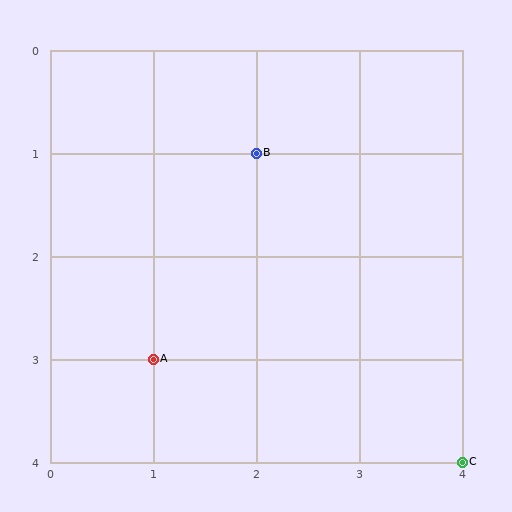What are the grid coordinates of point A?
Point A is at grid coordinates (1, 3).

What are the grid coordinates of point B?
Point B is at grid coordinates (2, 1).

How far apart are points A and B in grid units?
Points A and B are 1 column and 2 rows apart (about 2.2 grid units diagonally).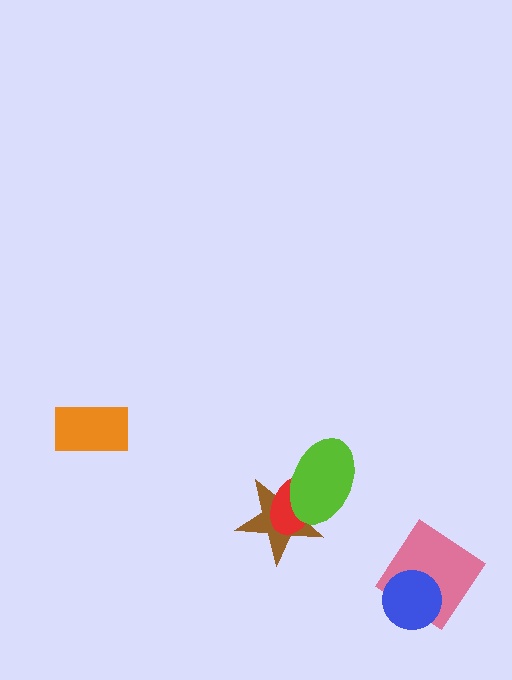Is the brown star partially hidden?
Yes, it is partially covered by another shape.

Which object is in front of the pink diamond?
The blue circle is in front of the pink diamond.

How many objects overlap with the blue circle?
1 object overlaps with the blue circle.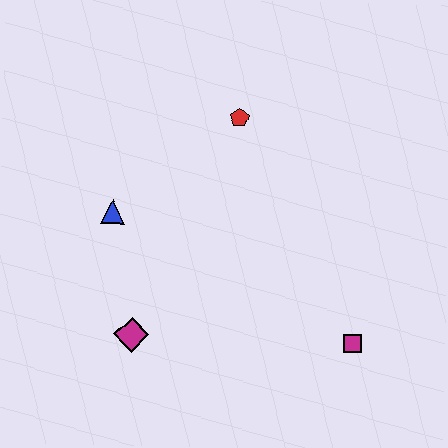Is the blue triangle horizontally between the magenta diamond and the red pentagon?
No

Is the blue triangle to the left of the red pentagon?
Yes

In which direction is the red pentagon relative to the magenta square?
The red pentagon is above the magenta square.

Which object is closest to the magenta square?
The magenta diamond is closest to the magenta square.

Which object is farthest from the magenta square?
The blue triangle is farthest from the magenta square.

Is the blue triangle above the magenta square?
Yes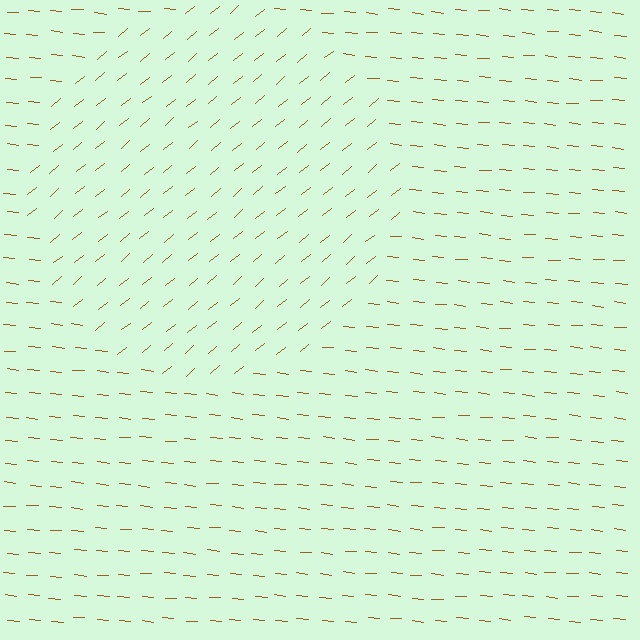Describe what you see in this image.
The image is filled with small brown line segments. A circle region in the image has lines oriented differently from the surrounding lines, creating a visible texture boundary.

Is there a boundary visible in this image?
Yes, there is a texture boundary formed by a change in line orientation.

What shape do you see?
I see a circle.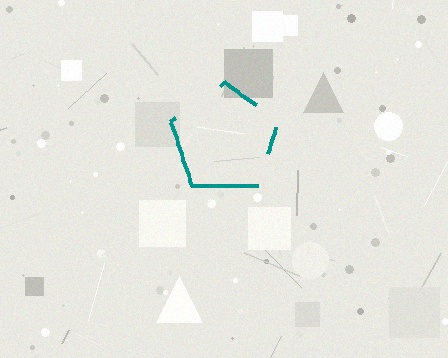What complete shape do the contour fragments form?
The contour fragments form a pentagon.